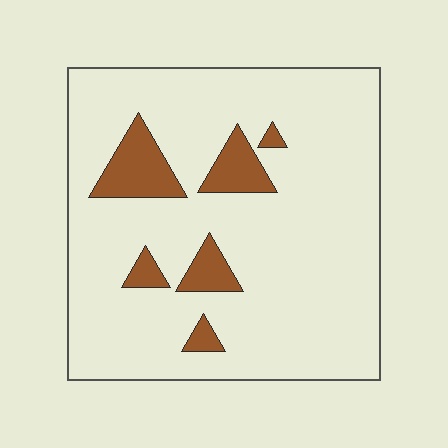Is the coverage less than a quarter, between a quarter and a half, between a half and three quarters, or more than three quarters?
Less than a quarter.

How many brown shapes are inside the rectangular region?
6.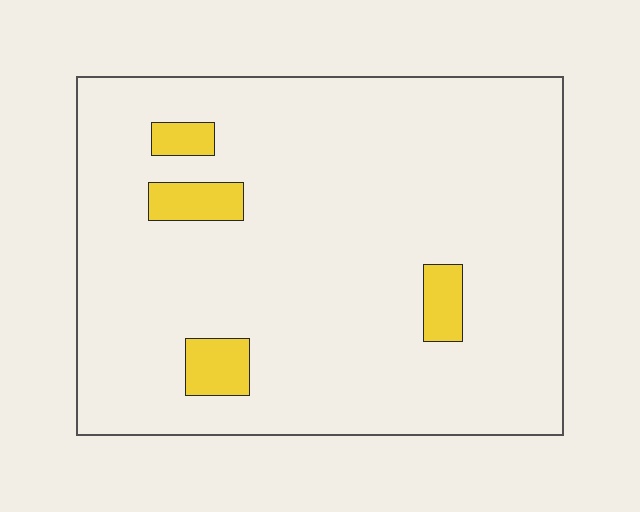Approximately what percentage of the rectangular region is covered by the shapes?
Approximately 5%.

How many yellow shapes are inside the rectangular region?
4.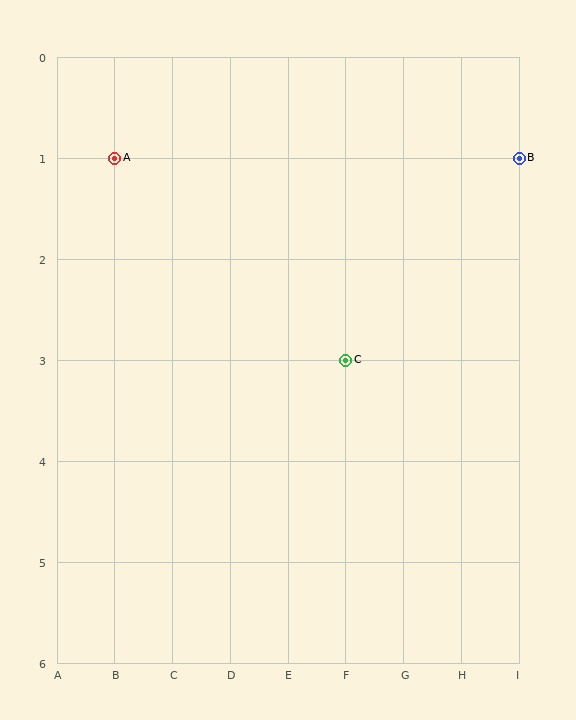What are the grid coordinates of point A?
Point A is at grid coordinates (B, 1).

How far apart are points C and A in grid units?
Points C and A are 4 columns and 2 rows apart (about 4.5 grid units diagonally).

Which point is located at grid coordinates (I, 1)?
Point B is at (I, 1).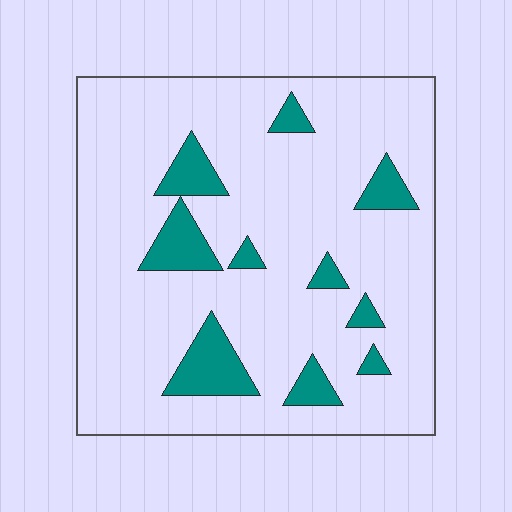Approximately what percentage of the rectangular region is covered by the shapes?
Approximately 15%.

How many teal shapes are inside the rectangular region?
10.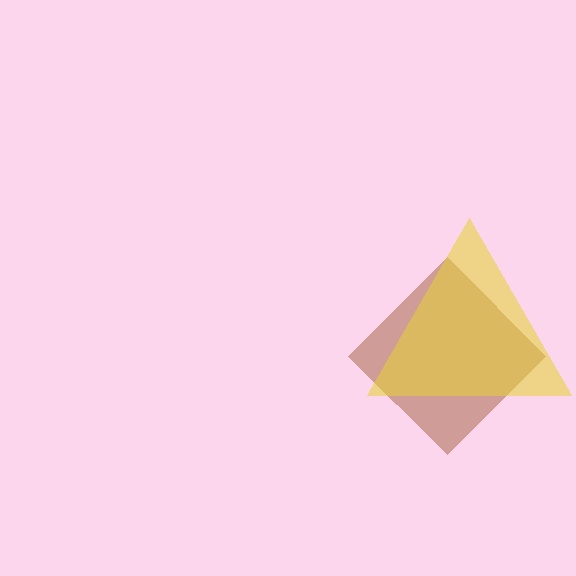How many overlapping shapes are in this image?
There are 2 overlapping shapes in the image.